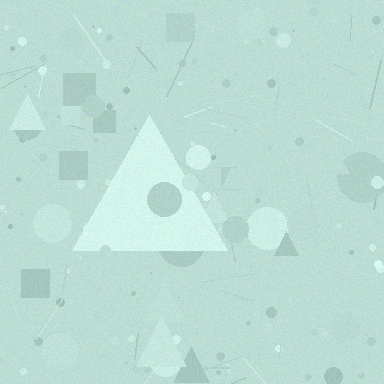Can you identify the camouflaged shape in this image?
The camouflaged shape is a triangle.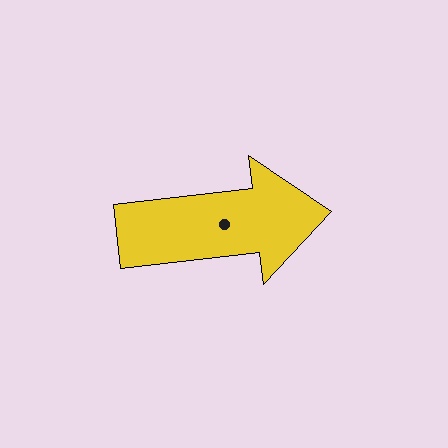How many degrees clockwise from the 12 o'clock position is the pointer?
Approximately 83 degrees.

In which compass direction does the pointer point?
East.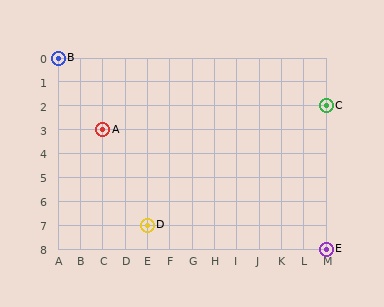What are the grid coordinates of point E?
Point E is at grid coordinates (M, 8).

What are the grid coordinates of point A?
Point A is at grid coordinates (C, 3).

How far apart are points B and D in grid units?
Points B and D are 4 columns and 7 rows apart (about 8.1 grid units diagonally).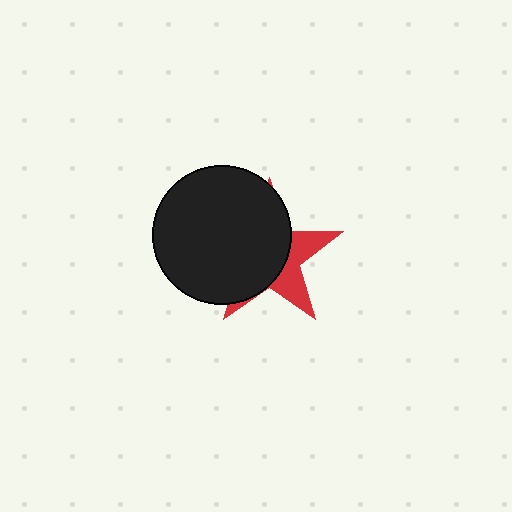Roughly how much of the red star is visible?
A small part of it is visible (roughly 34%).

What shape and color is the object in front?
The object in front is a black circle.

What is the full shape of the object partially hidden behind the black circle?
The partially hidden object is a red star.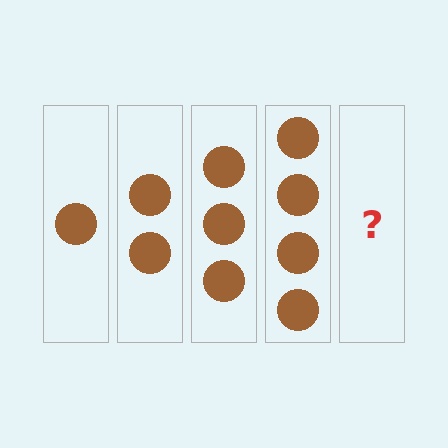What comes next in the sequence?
The next element should be 5 circles.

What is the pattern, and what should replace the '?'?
The pattern is that each step adds one more circle. The '?' should be 5 circles.